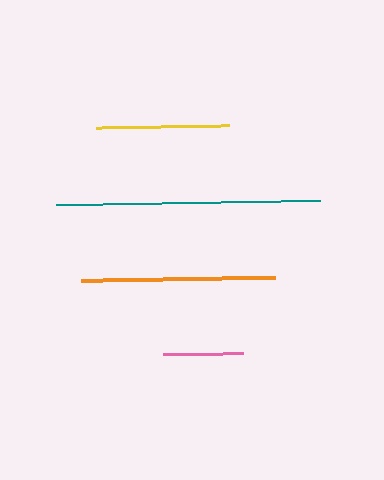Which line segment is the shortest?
The pink line is the shortest at approximately 79 pixels.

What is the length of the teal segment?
The teal segment is approximately 265 pixels long.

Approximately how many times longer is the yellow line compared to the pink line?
The yellow line is approximately 1.7 times the length of the pink line.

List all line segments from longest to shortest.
From longest to shortest: teal, orange, yellow, pink.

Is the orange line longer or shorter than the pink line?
The orange line is longer than the pink line.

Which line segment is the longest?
The teal line is the longest at approximately 265 pixels.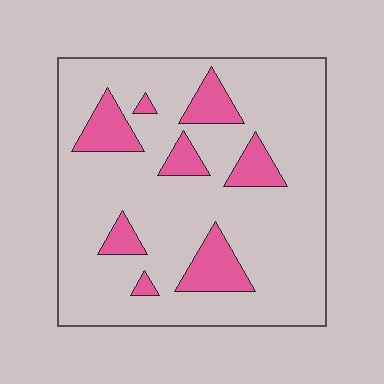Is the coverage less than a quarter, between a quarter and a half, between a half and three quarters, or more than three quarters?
Less than a quarter.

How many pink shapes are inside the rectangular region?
8.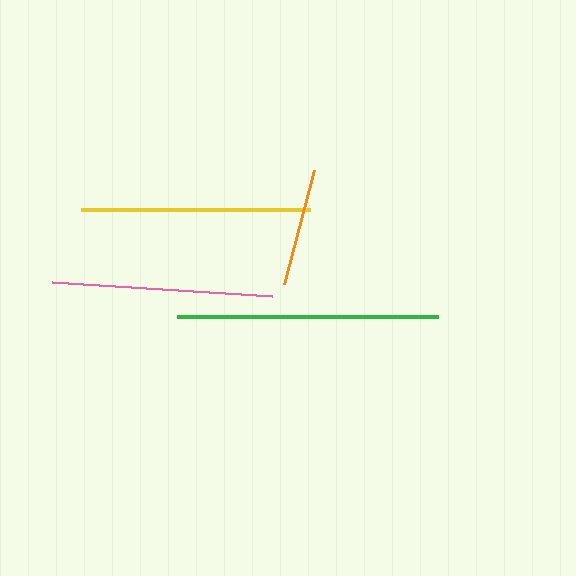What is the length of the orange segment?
The orange segment is approximately 117 pixels long.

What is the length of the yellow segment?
The yellow segment is approximately 228 pixels long.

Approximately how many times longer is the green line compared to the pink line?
The green line is approximately 1.2 times the length of the pink line.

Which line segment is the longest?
The green line is the longest at approximately 261 pixels.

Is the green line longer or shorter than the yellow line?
The green line is longer than the yellow line.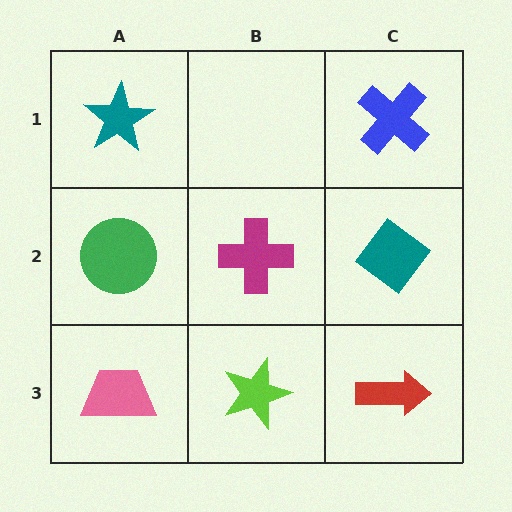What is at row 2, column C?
A teal diamond.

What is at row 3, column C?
A red arrow.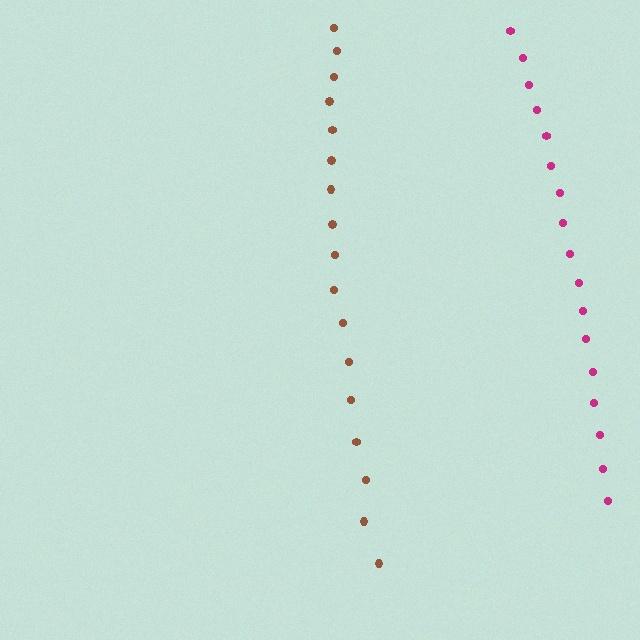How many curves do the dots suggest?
There are 2 distinct paths.